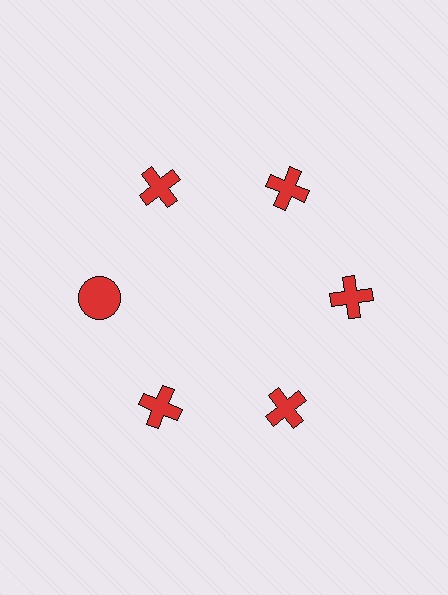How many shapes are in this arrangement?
There are 6 shapes arranged in a ring pattern.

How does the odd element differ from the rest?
It has a different shape: circle instead of cross.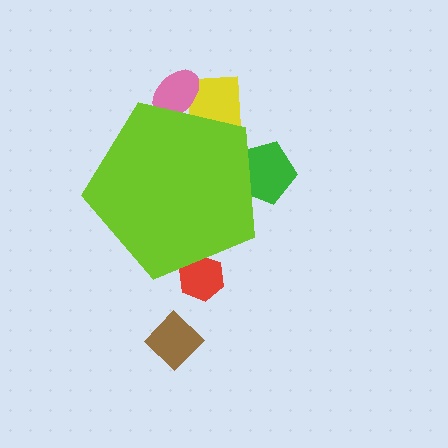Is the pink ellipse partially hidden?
Yes, the pink ellipse is partially hidden behind the lime pentagon.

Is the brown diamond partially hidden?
No, the brown diamond is fully visible.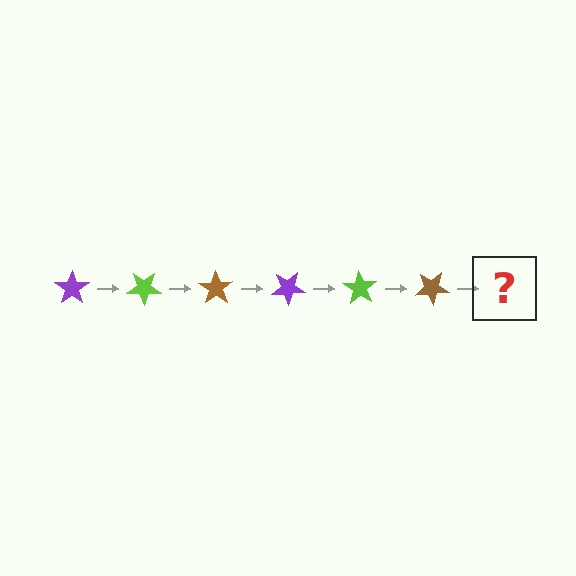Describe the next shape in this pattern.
It should be a purple star, rotated 210 degrees from the start.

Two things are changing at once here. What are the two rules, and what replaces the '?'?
The two rules are that it rotates 35 degrees each step and the color cycles through purple, lime, and brown. The '?' should be a purple star, rotated 210 degrees from the start.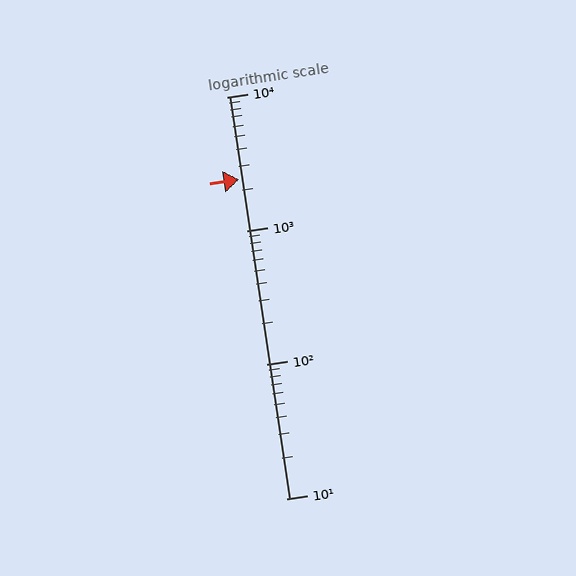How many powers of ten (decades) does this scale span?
The scale spans 3 decades, from 10 to 10000.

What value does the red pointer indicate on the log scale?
The pointer indicates approximately 2400.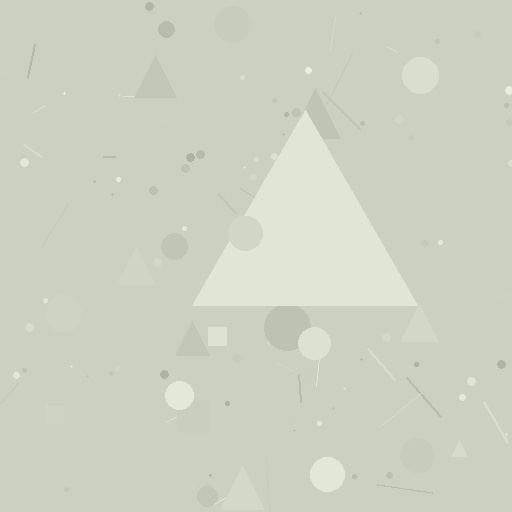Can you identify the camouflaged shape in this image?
The camouflaged shape is a triangle.